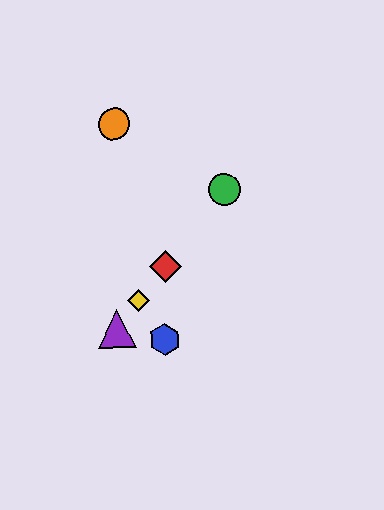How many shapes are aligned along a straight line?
4 shapes (the red diamond, the green circle, the yellow diamond, the purple triangle) are aligned along a straight line.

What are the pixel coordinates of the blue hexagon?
The blue hexagon is at (165, 340).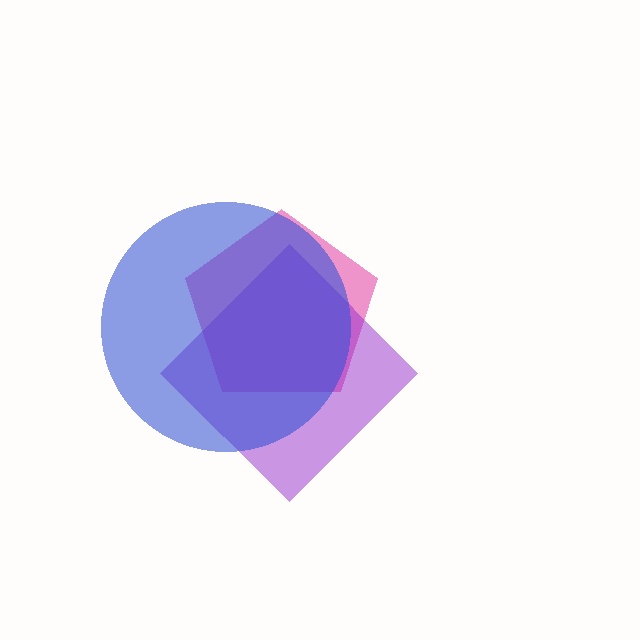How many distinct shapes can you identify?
There are 3 distinct shapes: a pink pentagon, a purple diamond, a blue circle.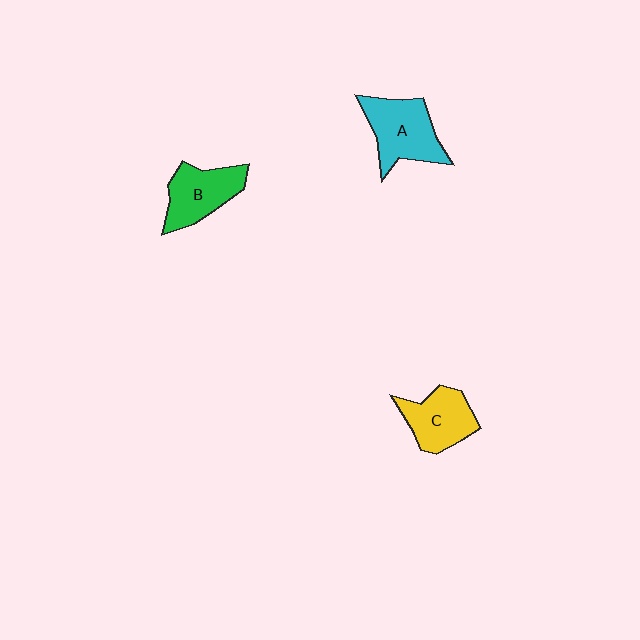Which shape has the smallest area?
Shape C (yellow).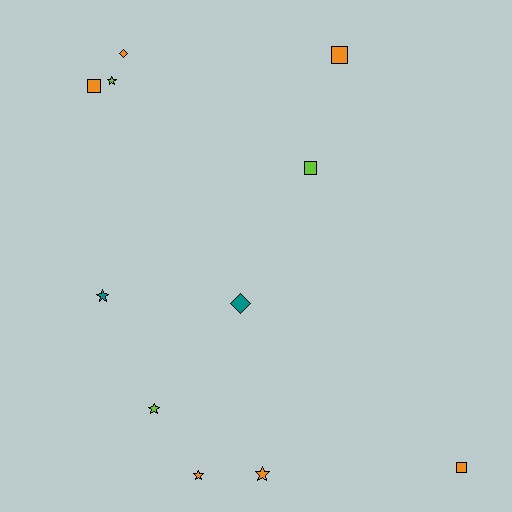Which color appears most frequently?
Orange, with 6 objects.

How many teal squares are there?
There are no teal squares.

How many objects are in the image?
There are 11 objects.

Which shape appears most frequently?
Star, with 5 objects.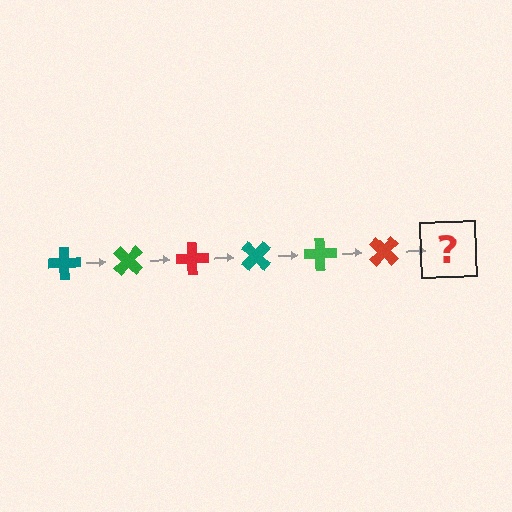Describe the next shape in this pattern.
It should be a teal cross, rotated 270 degrees from the start.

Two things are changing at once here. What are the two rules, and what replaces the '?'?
The two rules are that it rotates 45 degrees each step and the color cycles through teal, green, and red. The '?' should be a teal cross, rotated 270 degrees from the start.